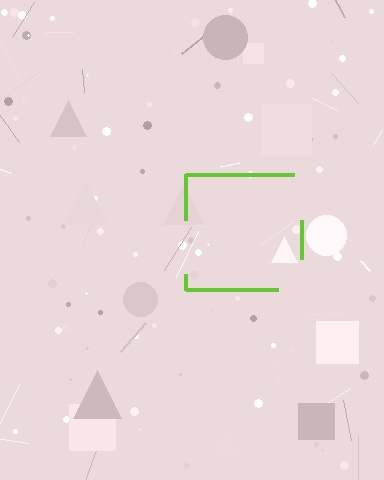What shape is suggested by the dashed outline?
The dashed outline suggests a square.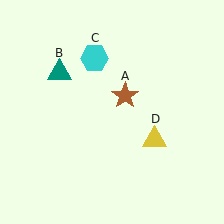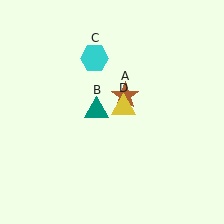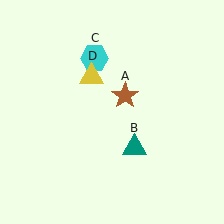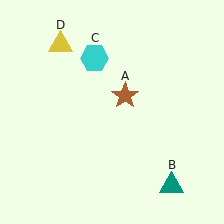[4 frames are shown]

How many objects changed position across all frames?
2 objects changed position: teal triangle (object B), yellow triangle (object D).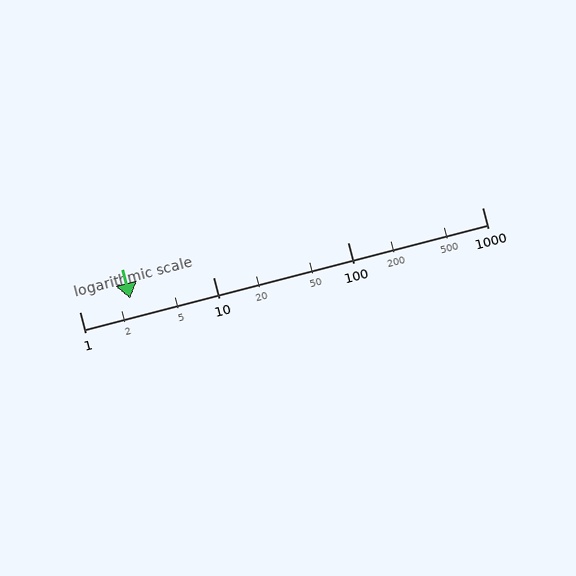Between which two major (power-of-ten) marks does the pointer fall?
The pointer is between 1 and 10.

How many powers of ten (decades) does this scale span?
The scale spans 3 decades, from 1 to 1000.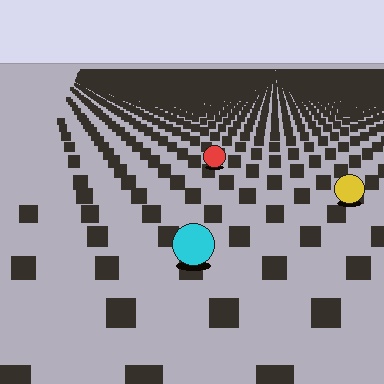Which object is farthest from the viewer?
The red circle is farthest from the viewer. It appears smaller and the ground texture around it is denser.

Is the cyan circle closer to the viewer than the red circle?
Yes. The cyan circle is closer — you can tell from the texture gradient: the ground texture is coarser near it.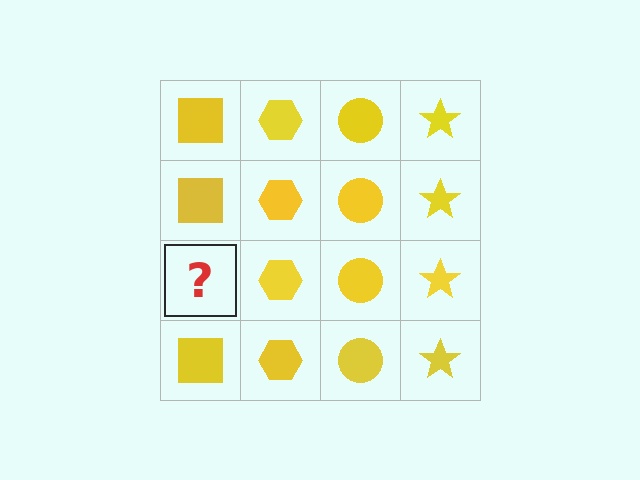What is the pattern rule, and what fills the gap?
The rule is that each column has a consistent shape. The gap should be filled with a yellow square.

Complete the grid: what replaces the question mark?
The question mark should be replaced with a yellow square.